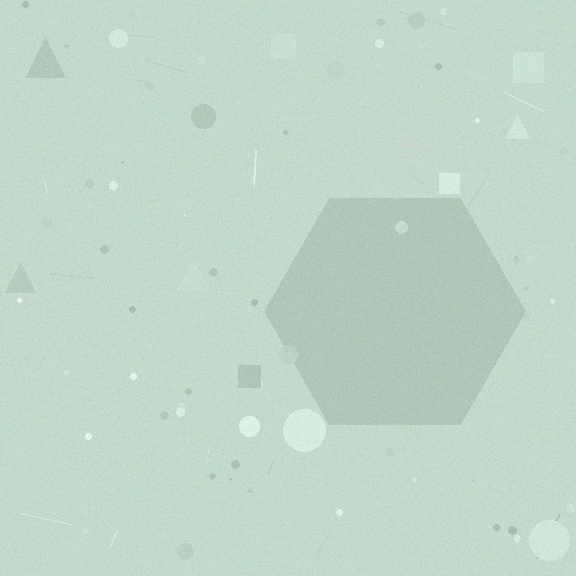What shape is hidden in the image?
A hexagon is hidden in the image.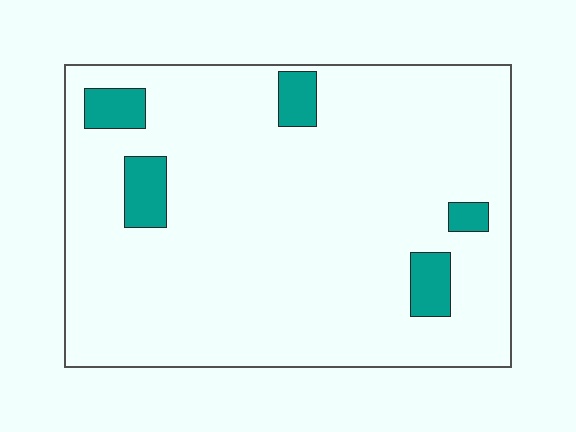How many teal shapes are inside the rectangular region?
5.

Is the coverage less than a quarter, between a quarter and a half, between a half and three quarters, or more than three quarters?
Less than a quarter.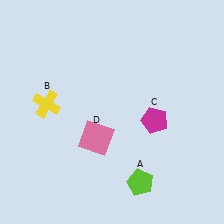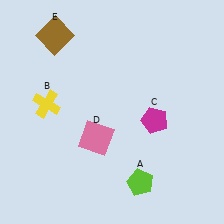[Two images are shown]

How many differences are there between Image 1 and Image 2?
There is 1 difference between the two images.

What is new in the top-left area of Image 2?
A brown square (E) was added in the top-left area of Image 2.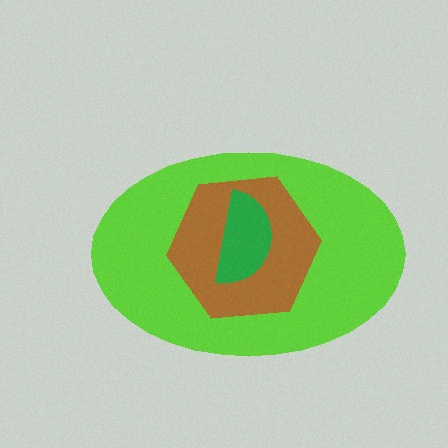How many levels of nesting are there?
3.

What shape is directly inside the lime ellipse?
The brown hexagon.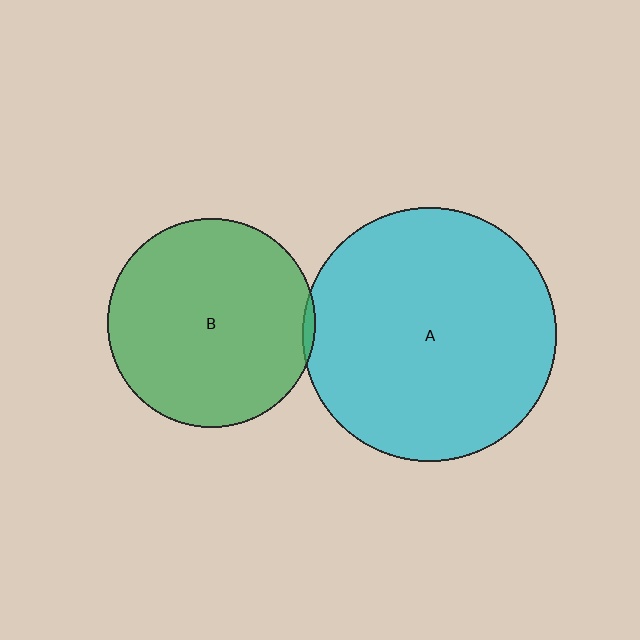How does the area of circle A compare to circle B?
Approximately 1.5 times.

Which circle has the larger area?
Circle A (cyan).